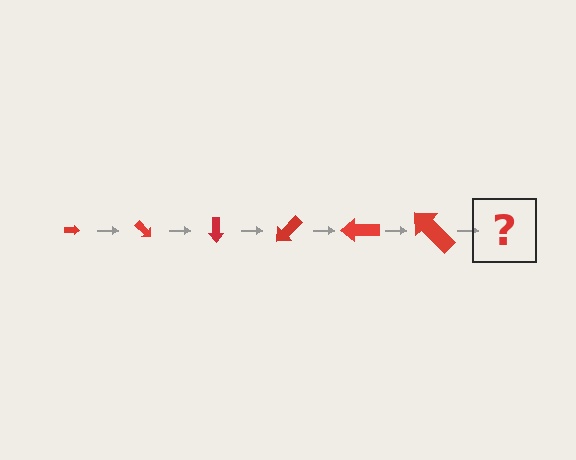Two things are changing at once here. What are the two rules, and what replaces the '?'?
The two rules are that the arrow grows larger each step and it rotates 45 degrees each step. The '?' should be an arrow, larger than the previous one and rotated 270 degrees from the start.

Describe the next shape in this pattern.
It should be an arrow, larger than the previous one and rotated 270 degrees from the start.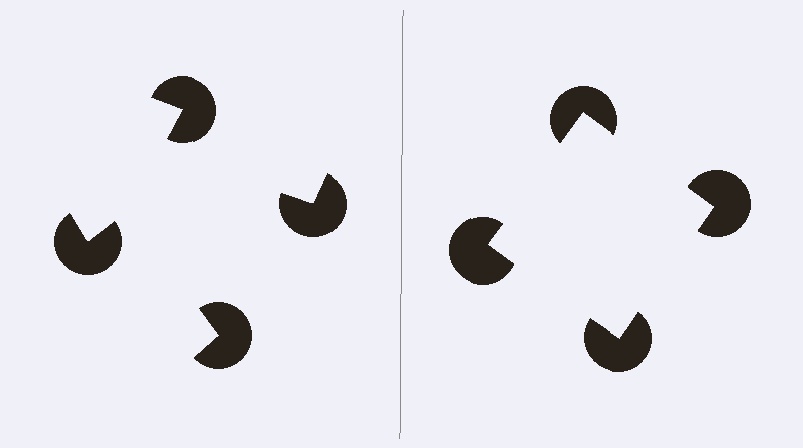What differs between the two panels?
The pac-man discs are positioned identically on both sides; only the wedge orientations differ. On the right they align to a square; on the left they are misaligned.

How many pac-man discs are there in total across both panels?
8 — 4 on each side.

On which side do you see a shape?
An illusory square appears on the right side. On the left side the wedge cuts are rotated, so no coherent shape forms.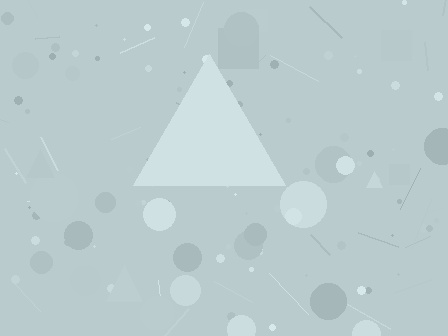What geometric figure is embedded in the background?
A triangle is embedded in the background.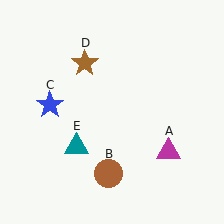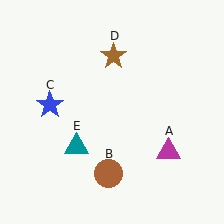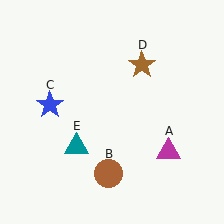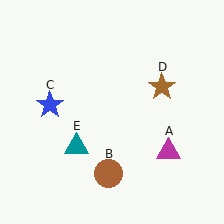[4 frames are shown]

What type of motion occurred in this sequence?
The brown star (object D) rotated clockwise around the center of the scene.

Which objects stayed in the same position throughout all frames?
Magenta triangle (object A) and brown circle (object B) and blue star (object C) and teal triangle (object E) remained stationary.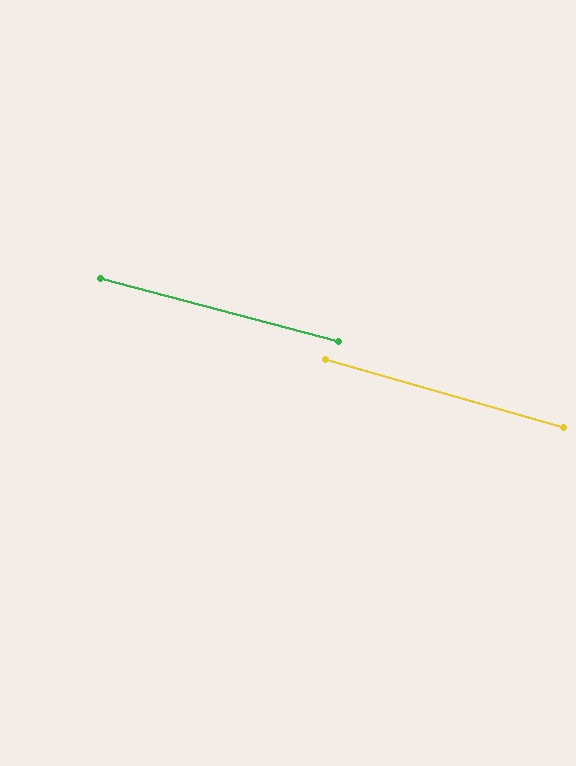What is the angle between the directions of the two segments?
Approximately 1 degree.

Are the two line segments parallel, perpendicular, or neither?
Parallel — their directions differ by only 1.1°.